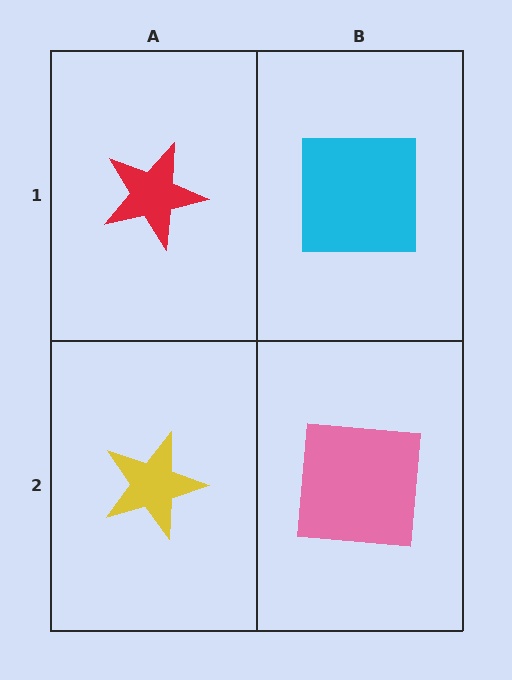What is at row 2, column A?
A yellow star.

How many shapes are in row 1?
2 shapes.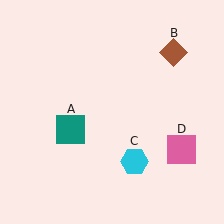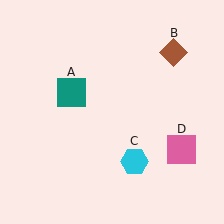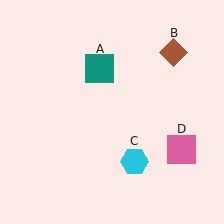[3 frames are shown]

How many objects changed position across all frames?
1 object changed position: teal square (object A).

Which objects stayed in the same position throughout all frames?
Brown diamond (object B) and cyan hexagon (object C) and pink square (object D) remained stationary.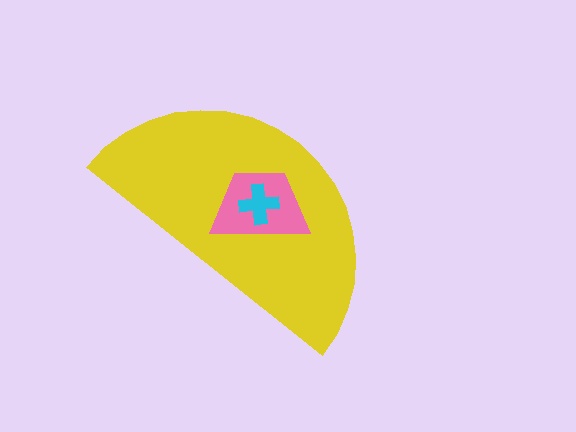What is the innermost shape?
The cyan cross.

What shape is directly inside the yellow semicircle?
The pink trapezoid.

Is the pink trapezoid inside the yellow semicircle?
Yes.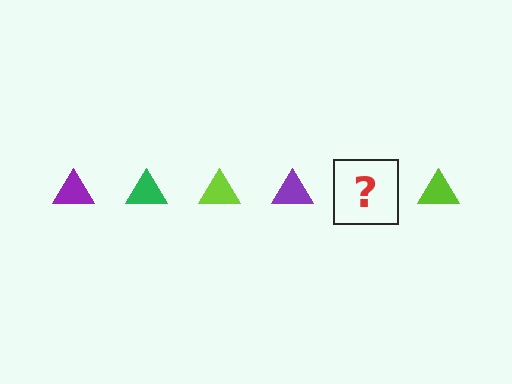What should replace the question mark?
The question mark should be replaced with a green triangle.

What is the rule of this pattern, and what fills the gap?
The rule is that the pattern cycles through purple, green, lime triangles. The gap should be filled with a green triangle.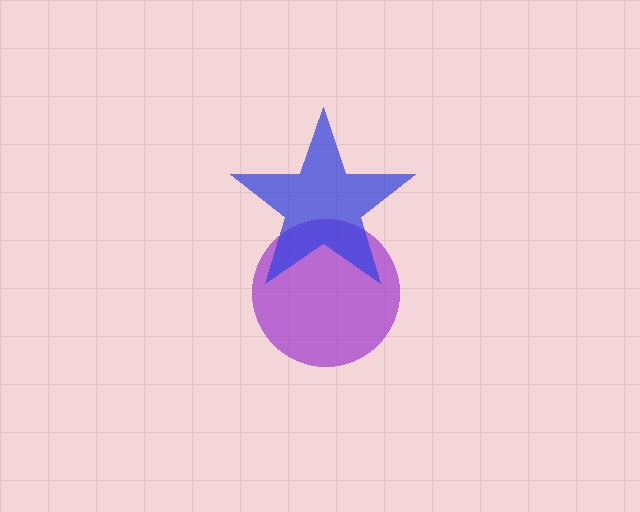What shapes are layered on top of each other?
The layered shapes are: a purple circle, a blue star.